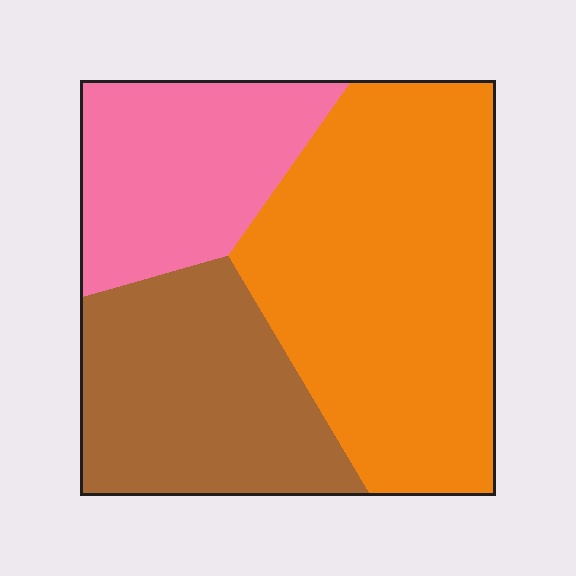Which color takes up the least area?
Pink, at roughly 25%.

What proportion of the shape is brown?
Brown covers roughly 30% of the shape.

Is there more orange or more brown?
Orange.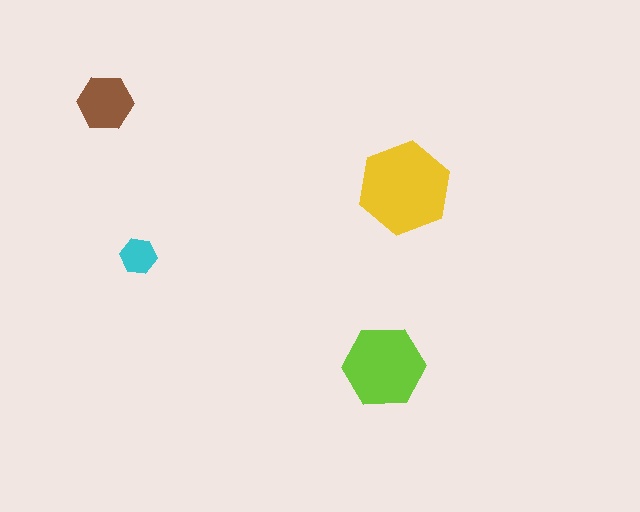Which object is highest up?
The brown hexagon is topmost.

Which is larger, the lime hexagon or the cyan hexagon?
The lime one.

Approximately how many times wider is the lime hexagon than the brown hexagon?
About 1.5 times wider.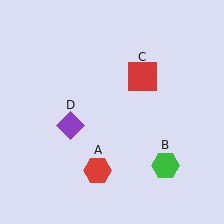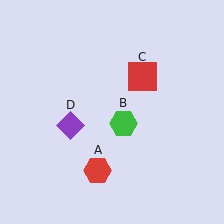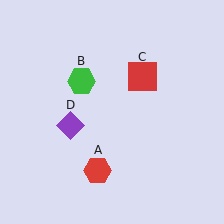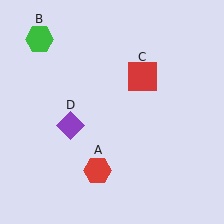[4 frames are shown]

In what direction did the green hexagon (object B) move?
The green hexagon (object B) moved up and to the left.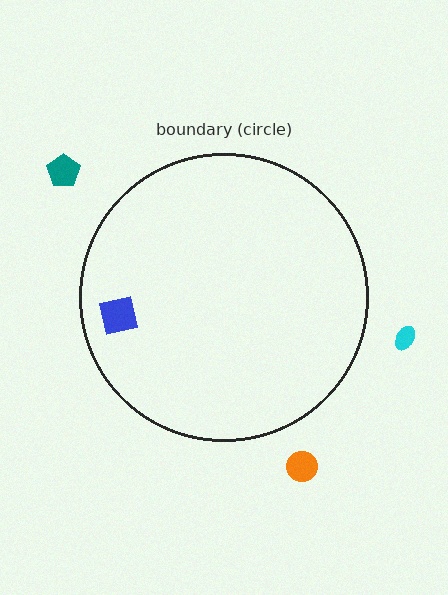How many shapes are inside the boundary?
1 inside, 3 outside.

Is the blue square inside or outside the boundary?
Inside.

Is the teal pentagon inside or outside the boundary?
Outside.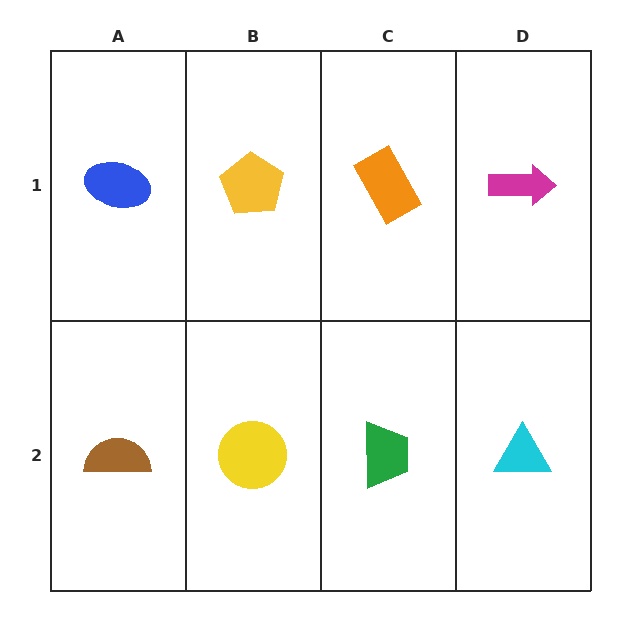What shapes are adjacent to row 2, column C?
An orange rectangle (row 1, column C), a yellow circle (row 2, column B), a cyan triangle (row 2, column D).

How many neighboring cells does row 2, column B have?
3.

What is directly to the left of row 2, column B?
A brown semicircle.